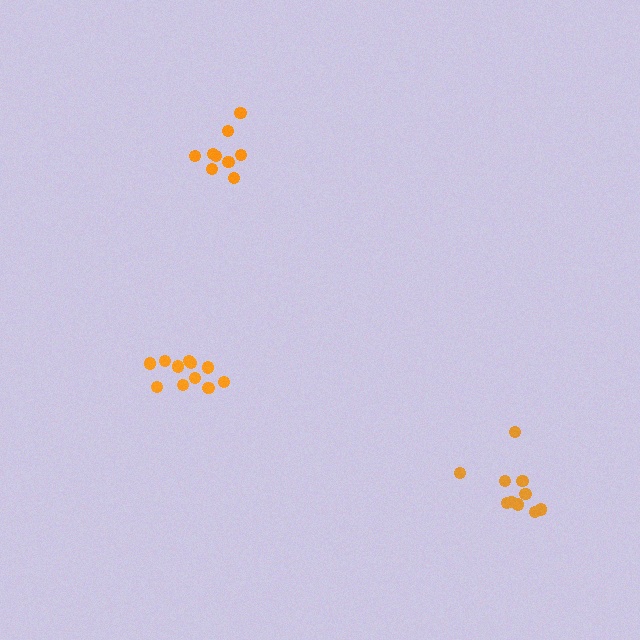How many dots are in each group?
Group 1: 10 dots, Group 2: 9 dots, Group 3: 11 dots (30 total).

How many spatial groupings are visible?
There are 3 spatial groupings.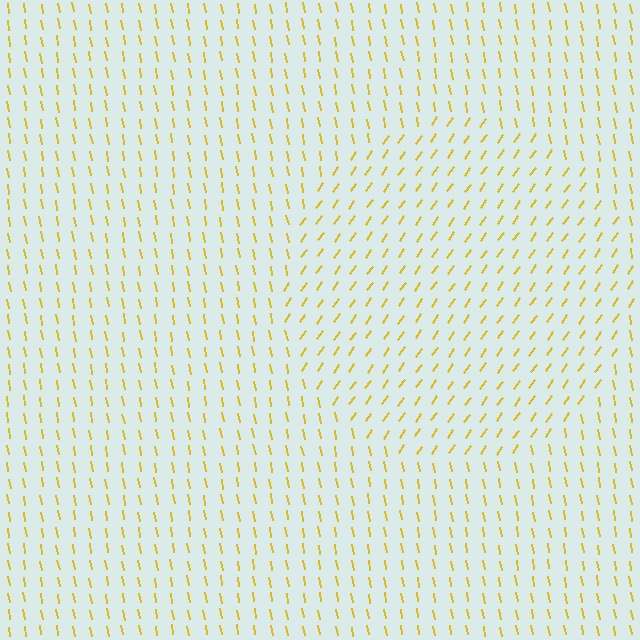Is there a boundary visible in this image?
Yes, there is a texture boundary formed by a change in line orientation.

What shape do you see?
I see a circle.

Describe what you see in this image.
The image is filled with small yellow line segments. A circle region in the image has lines oriented differently from the surrounding lines, creating a visible texture boundary.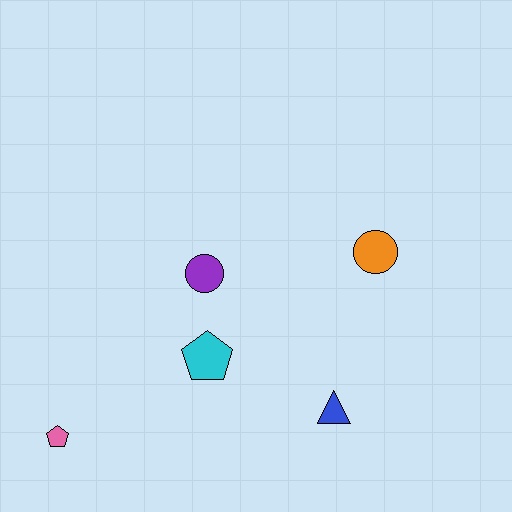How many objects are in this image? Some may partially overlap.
There are 5 objects.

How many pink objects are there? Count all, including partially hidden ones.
There is 1 pink object.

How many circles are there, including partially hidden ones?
There are 2 circles.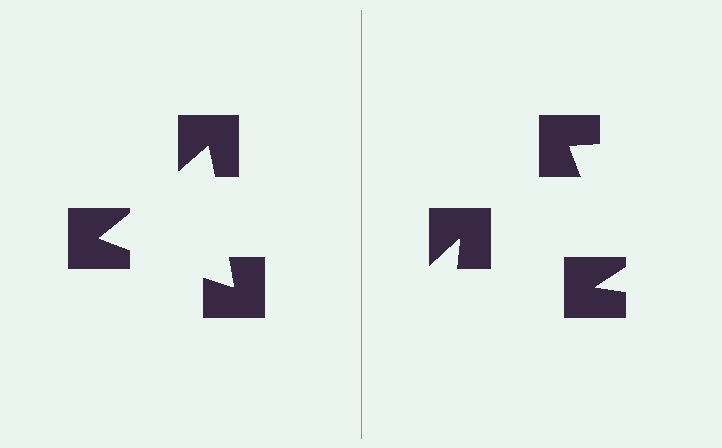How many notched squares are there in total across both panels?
6 — 3 on each side.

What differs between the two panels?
The notched squares are positioned identically on both sides; only the wedge orientations differ. On the left they align to a triangle; on the right they are misaligned.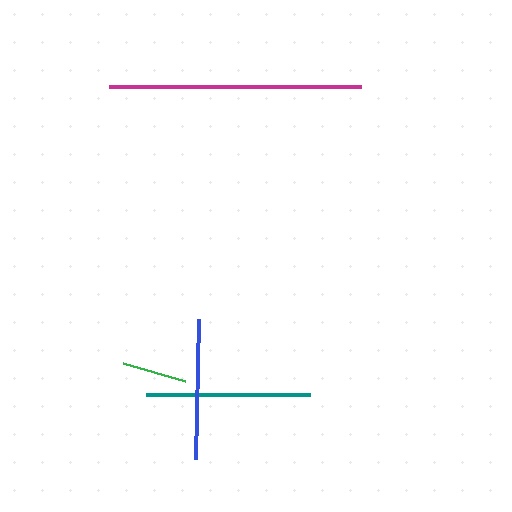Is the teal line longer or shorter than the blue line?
The teal line is longer than the blue line.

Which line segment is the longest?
The magenta line is the longest at approximately 251 pixels.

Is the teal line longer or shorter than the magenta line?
The magenta line is longer than the teal line.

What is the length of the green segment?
The green segment is approximately 65 pixels long.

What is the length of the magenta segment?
The magenta segment is approximately 251 pixels long.